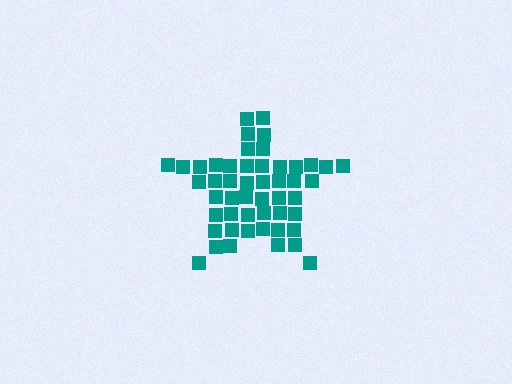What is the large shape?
The large shape is a star.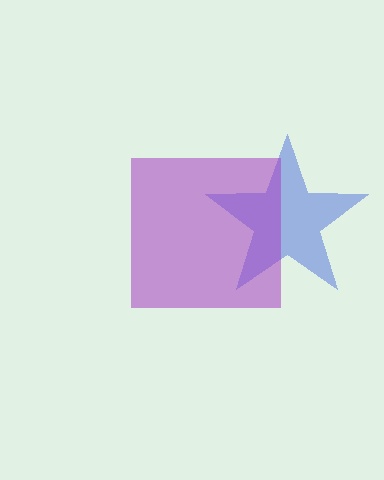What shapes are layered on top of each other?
The layered shapes are: a blue star, a purple square.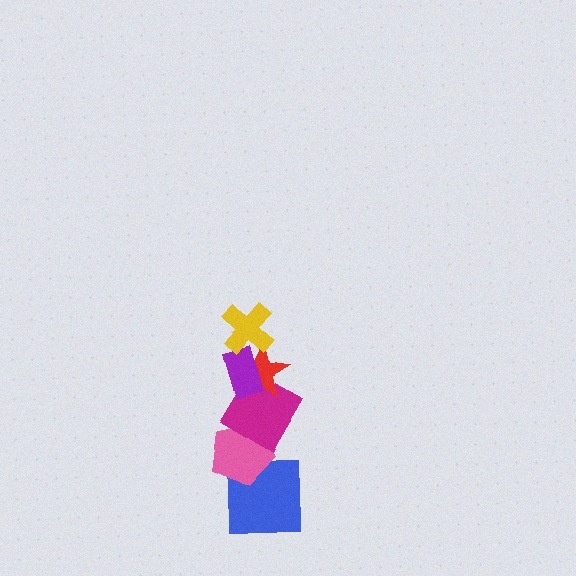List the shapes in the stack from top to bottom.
From top to bottom: the yellow cross, the purple rectangle, the red star, the magenta diamond, the pink pentagon, the blue square.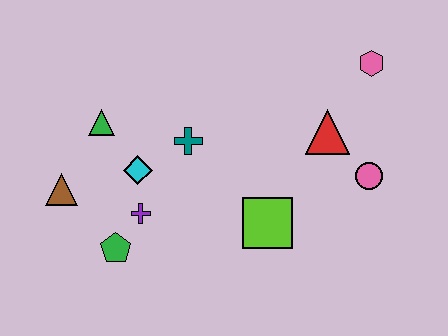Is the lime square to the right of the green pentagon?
Yes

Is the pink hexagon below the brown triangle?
No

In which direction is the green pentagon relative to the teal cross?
The green pentagon is below the teal cross.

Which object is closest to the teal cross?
The cyan diamond is closest to the teal cross.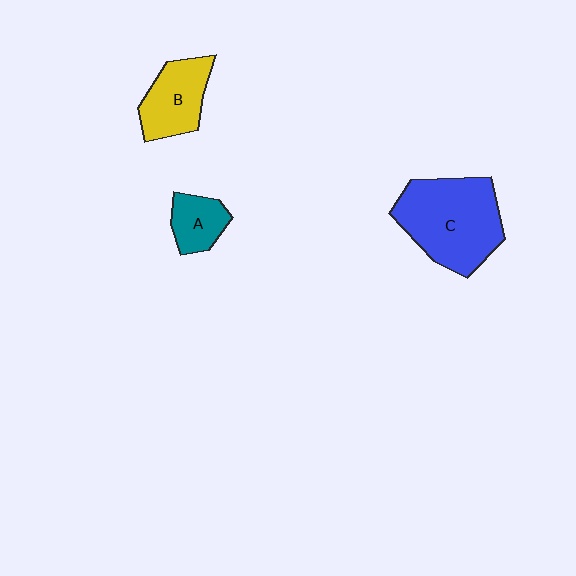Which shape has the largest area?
Shape C (blue).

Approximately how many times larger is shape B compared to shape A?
Approximately 1.6 times.